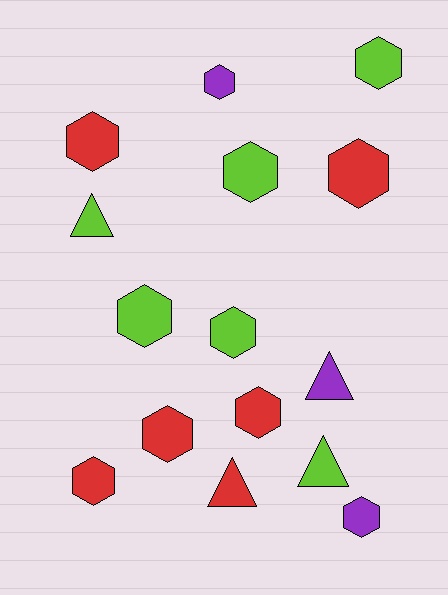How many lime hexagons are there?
There are 4 lime hexagons.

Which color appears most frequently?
Lime, with 6 objects.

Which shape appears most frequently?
Hexagon, with 11 objects.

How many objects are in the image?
There are 15 objects.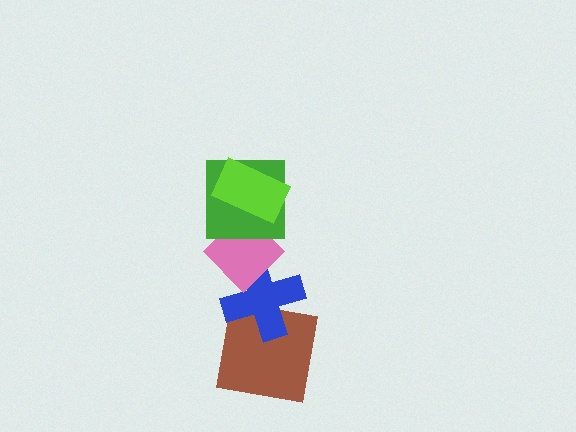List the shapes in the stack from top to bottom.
From top to bottom: the lime rectangle, the green square, the pink diamond, the blue cross, the brown square.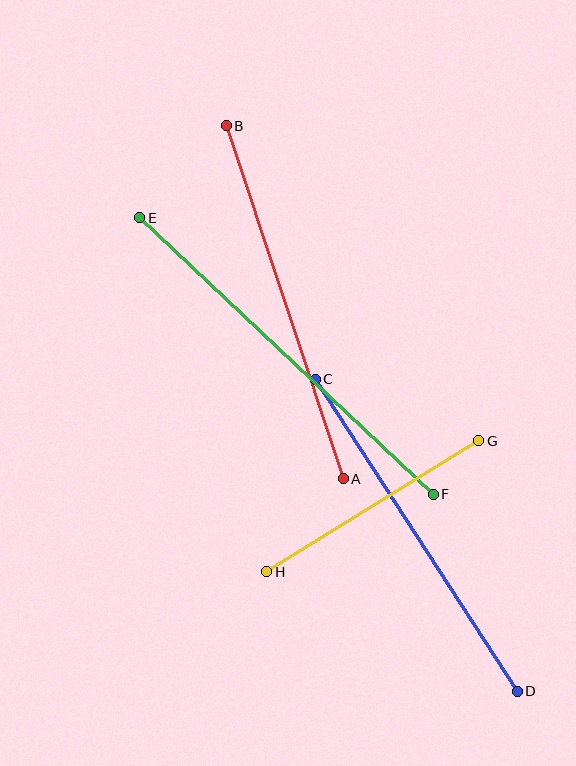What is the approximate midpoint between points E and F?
The midpoint is at approximately (287, 356) pixels.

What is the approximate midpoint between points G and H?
The midpoint is at approximately (373, 506) pixels.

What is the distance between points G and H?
The distance is approximately 249 pixels.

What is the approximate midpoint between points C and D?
The midpoint is at approximately (416, 535) pixels.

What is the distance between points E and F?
The distance is approximately 404 pixels.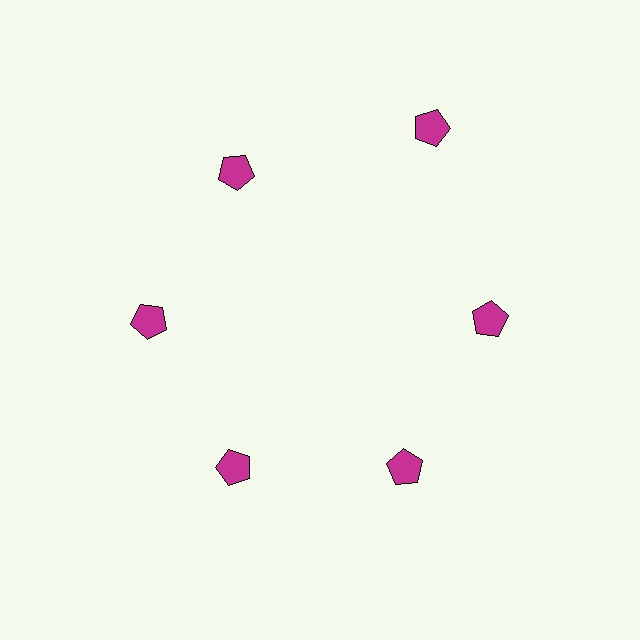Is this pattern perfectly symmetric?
No. The 6 magenta pentagons are arranged in a ring, but one element near the 1 o'clock position is pushed outward from the center, breaking the 6-fold rotational symmetry.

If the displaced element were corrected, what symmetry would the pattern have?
It would have 6-fold rotational symmetry — the pattern would map onto itself every 60 degrees.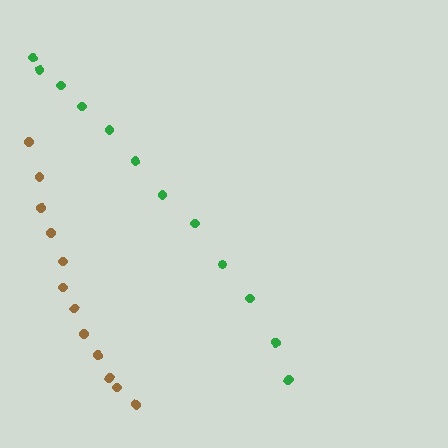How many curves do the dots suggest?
There are 2 distinct paths.